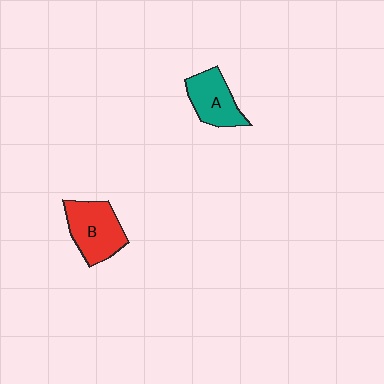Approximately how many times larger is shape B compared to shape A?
Approximately 1.2 times.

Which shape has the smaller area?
Shape A (teal).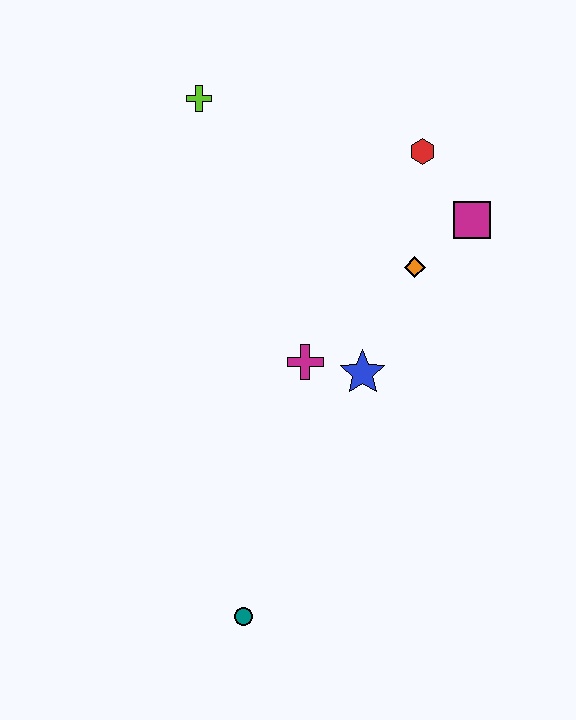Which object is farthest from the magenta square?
The teal circle is farthest from the magenta square.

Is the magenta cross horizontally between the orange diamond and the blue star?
No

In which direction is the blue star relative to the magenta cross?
The blue star is to the right of the magenta cross.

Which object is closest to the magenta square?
The orange diamond is closest to the magenta square.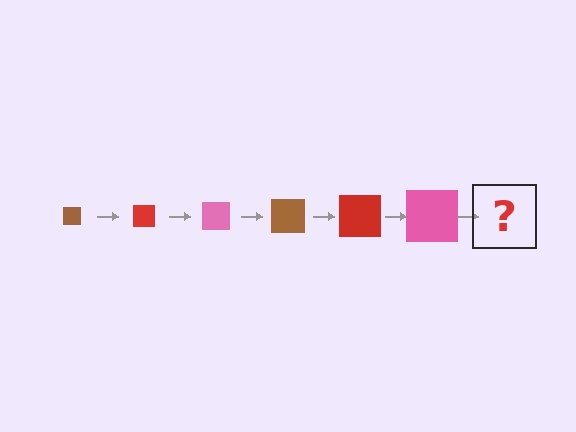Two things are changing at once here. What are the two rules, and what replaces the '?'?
The two rules are that the square grows larger each step and the color cycles through brown, red, and pink. The '?' should be a brown square, larger than the previous one.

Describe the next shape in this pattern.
It should be a brown square, larger than the previous one.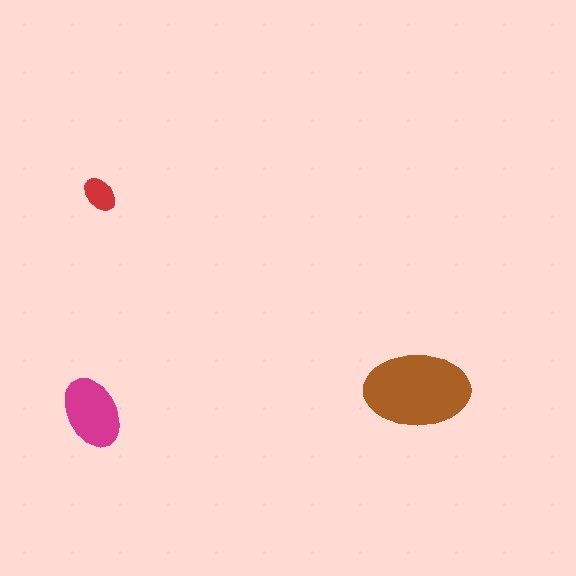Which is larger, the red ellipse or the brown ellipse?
The brown one.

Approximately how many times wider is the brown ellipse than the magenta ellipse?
About 1.5 times wider.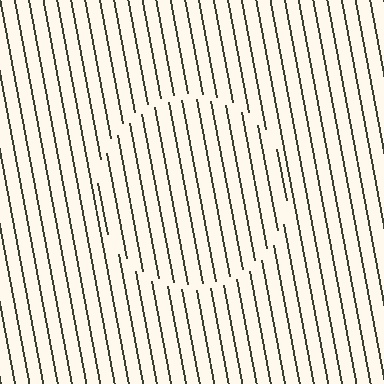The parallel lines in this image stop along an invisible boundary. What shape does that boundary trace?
An illusory circle. The interior of the shape contains the same grating, shifted by half a period — the contour is defined by the phase discontinuity where line-ends from the inner and outer gratings abut.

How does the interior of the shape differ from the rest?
The interior of the shape contains the same grating, shifted by half a period — the contour is defined by the phase discontinuity where line-ends from the inner and outer gratings abut.